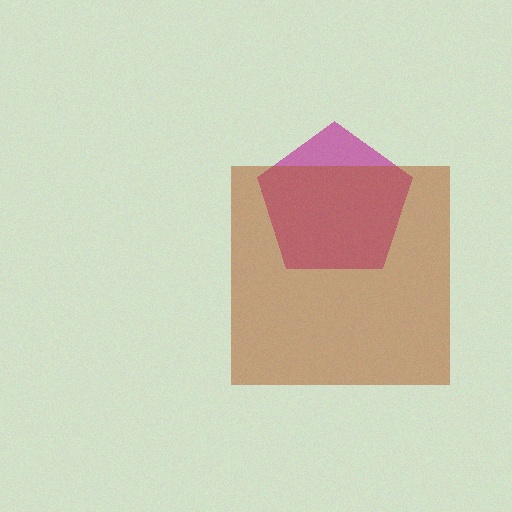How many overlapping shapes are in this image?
There are 2 overlapping shapes in the image.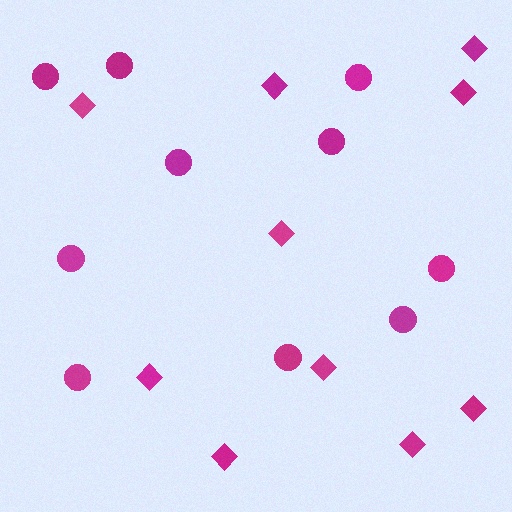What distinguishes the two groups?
There are 2 groups: one group of circles (10) and one group of diamonds (10).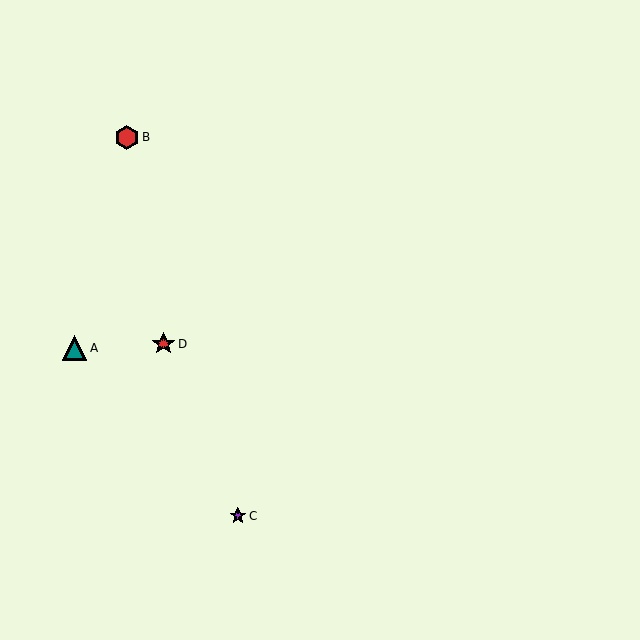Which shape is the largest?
The teal triangle (labeled A) is the largest.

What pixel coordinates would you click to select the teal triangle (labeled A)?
Click at (75, 348) to select the teal triangle A.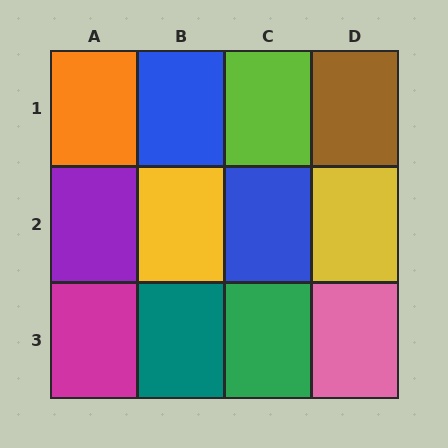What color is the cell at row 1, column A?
Orange.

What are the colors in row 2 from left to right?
Purple, yellow, blue, yellow.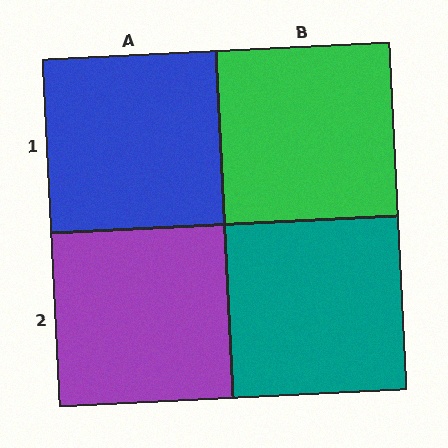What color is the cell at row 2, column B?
Teal.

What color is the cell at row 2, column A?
Purple.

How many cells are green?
1 cell is green.